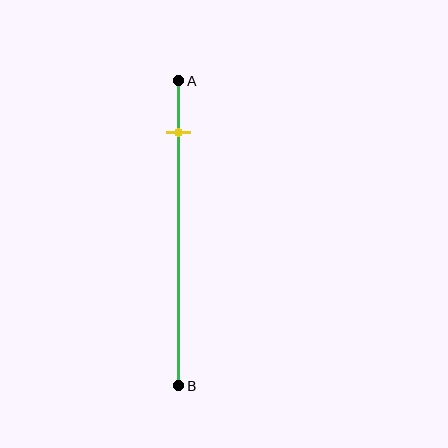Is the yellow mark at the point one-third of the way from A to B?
No, the mark is at about 15% from A, not at the 33% one-third point.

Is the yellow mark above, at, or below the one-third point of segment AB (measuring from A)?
The yellow mark is above the one-third point of segment AB.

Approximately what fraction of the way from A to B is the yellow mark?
The yellow mark is approximately 15% of the way from A to B.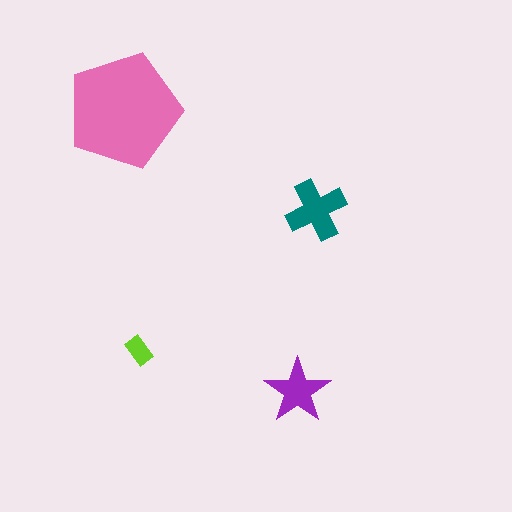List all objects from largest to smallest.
The pink pentagon, the teal cross, the purple star, the lime rectangle.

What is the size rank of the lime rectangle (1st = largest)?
4th.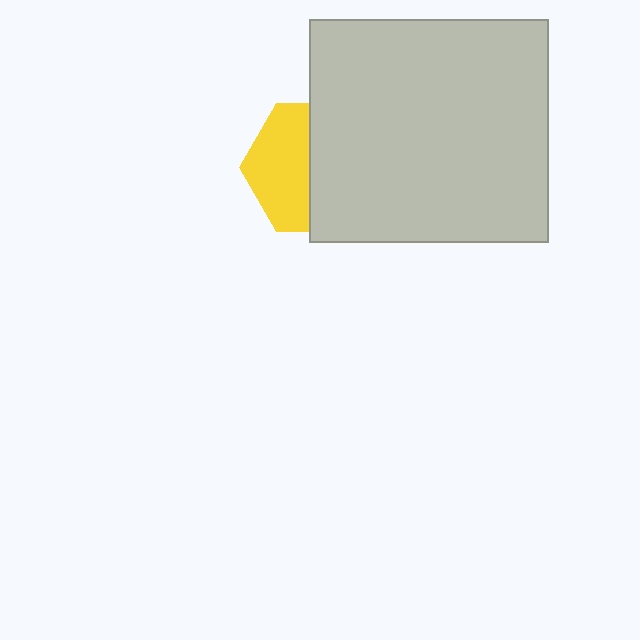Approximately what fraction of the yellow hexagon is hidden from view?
Roughly 54% of the yellow hexagon is hidden behind the light gray rectangle.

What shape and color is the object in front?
The object in front is a light gray rectangle.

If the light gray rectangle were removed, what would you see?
You would see the complete yellow hexagon.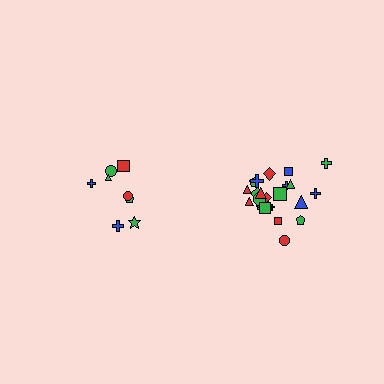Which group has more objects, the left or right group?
The right group.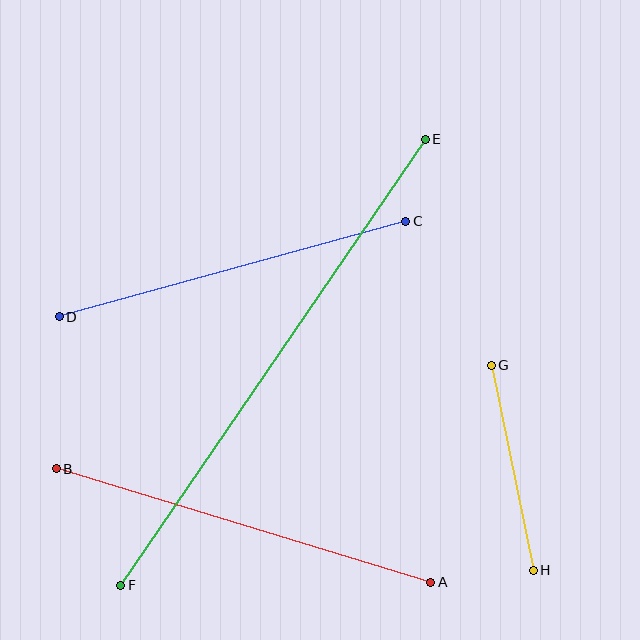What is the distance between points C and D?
The distance is approximately 359 pixels.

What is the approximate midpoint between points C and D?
The midpoint is at approximately (232, 269) pixels.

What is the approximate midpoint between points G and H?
The midpoint is at approximately (512, 468) pixels.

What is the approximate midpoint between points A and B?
The midpoint is at approximately (243, 526) pixels.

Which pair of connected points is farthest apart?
Points E and F are farthest apart.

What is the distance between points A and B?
The distance is approximately 391 pixels.